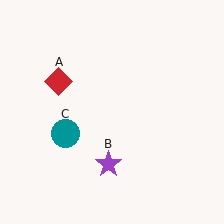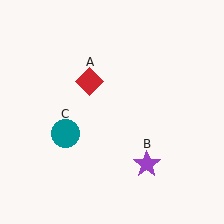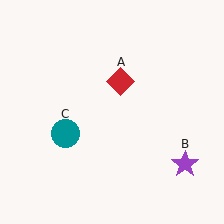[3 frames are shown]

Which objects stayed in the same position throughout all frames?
Teal circle (object C) remained stationary.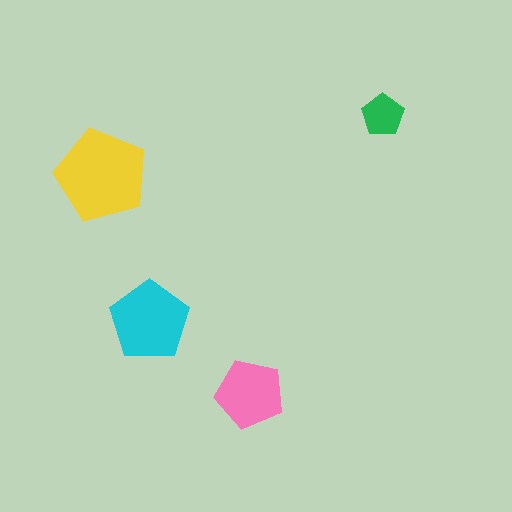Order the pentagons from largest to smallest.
the yellow one, the cyan one, the pink one, the green one.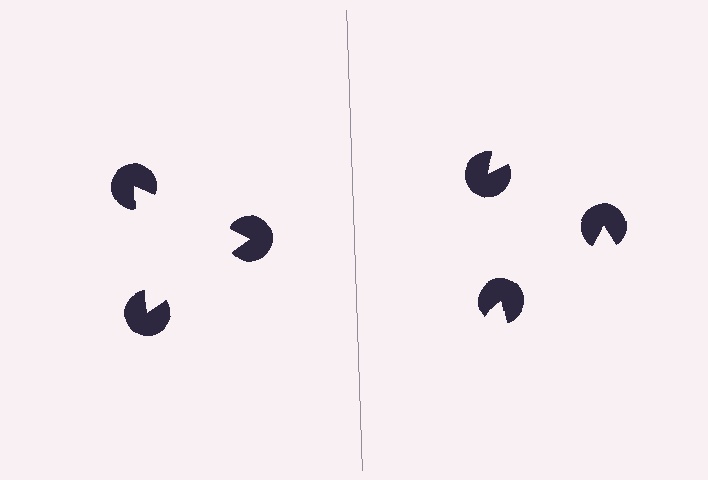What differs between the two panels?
The pac-man discs are positioned identically on both sides; only the wedge orientations differ. On the left they align to a triangle; on the right they are misaligned.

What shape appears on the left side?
An illusory triangle.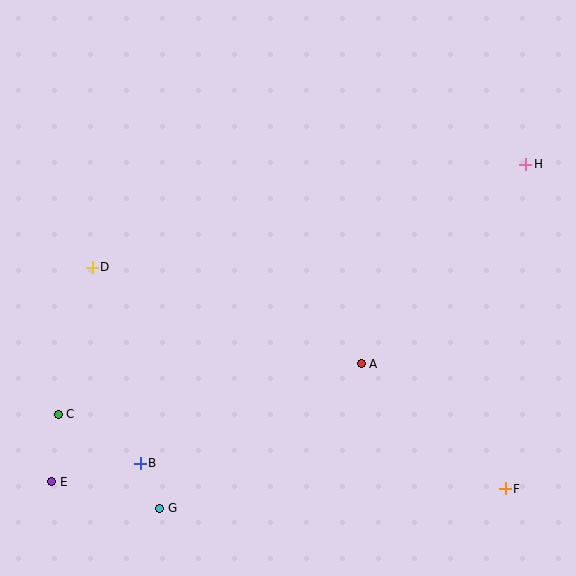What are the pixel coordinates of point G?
Point G is at (160, 508).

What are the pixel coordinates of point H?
Point H is at (526, 164).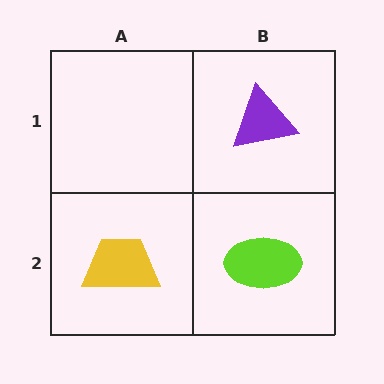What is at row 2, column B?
A lime ellipse.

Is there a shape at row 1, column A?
No, that cell is empty.